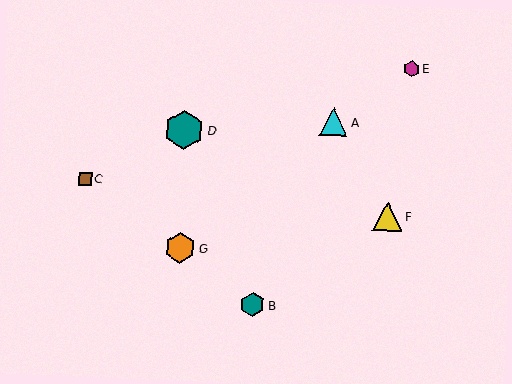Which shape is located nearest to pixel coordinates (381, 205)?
The yellow triangle (labeled F) at (387, 217) is nearest to that location.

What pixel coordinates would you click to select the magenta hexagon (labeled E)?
Click at (412, 69) to select the magenta hexagon E.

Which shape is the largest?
The teal hexagon (labeled D) is the largest.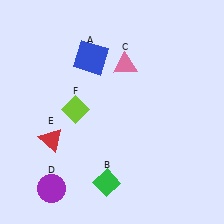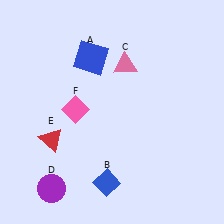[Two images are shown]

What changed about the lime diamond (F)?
In Image 1, F is lime. In Image 2, it changed to pink.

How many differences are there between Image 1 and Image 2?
There are 2 differences between the two images.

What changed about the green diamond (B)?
In Image 1, B is green. In Image 2, it changed to blue.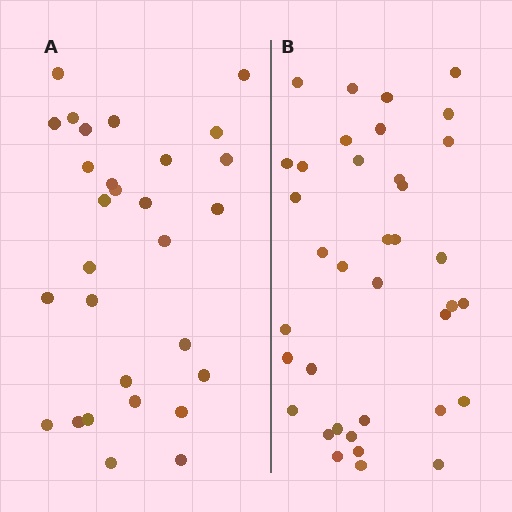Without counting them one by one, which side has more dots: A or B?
Region B (the right region) has more dots.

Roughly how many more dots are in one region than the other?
Region B has roughly 8 or so more dots than region A.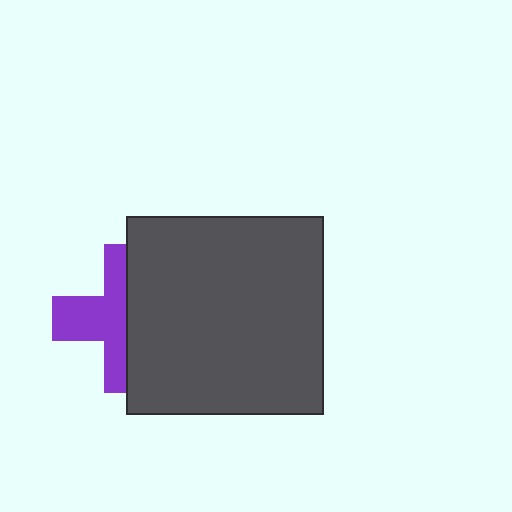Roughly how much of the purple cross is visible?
About half of it is visible (roughly 49%).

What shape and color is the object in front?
The object in front is a dark gray square.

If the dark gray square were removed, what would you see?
You would see the complete purple cross.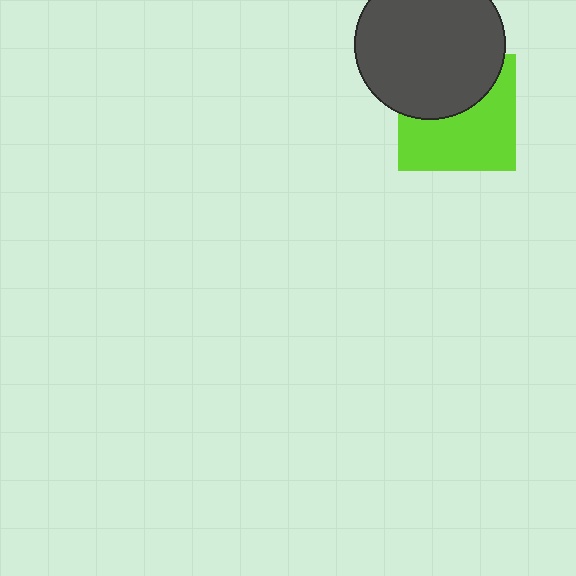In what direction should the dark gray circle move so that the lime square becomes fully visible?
The dark gray circle should move up. That is the shortest direction to clear the overlap and leave the lime square fully visible.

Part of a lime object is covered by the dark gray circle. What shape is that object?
It is a square.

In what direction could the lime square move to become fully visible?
The lime square could move down. That would shift it out from behind the dark gray circle entirely.